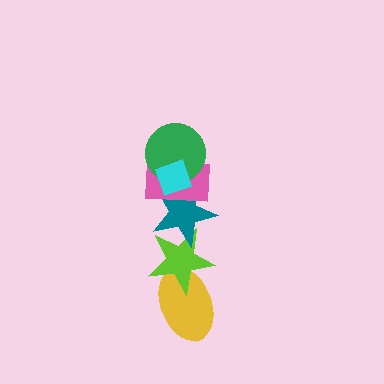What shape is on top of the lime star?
The teal star is on top of the lime star.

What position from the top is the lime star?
The lime star is 5th from the top.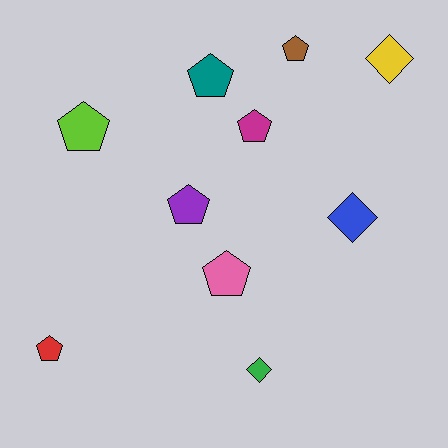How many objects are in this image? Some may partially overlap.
There are 10 objects.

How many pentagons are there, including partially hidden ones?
There are 7 pentagons.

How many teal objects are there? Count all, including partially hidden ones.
There is 1 teal object.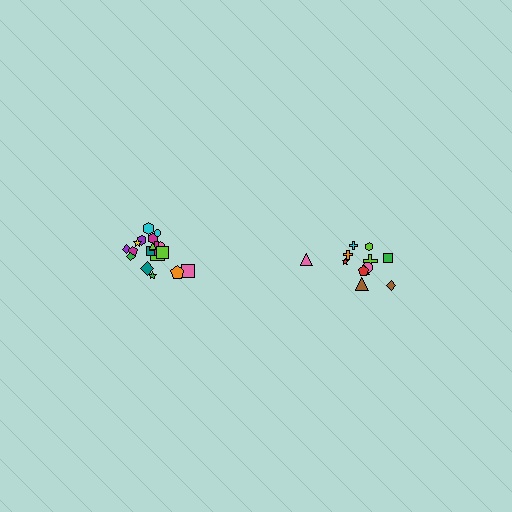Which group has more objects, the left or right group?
The left group.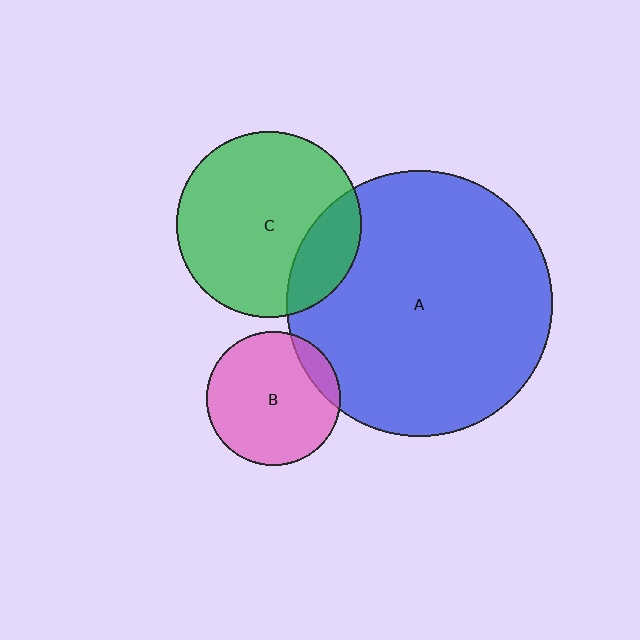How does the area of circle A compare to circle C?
Approximately 2.0 times.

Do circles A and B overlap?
Yes.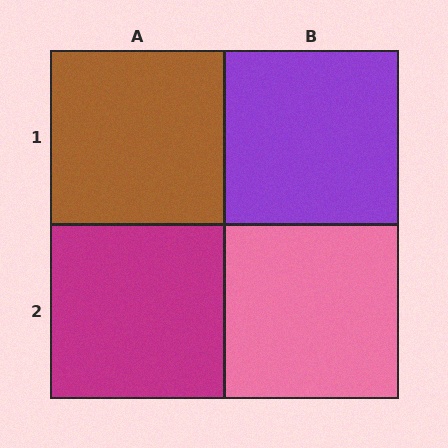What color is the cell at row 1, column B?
Purple.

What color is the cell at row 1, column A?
Brown.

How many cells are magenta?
1 cell is magenta.